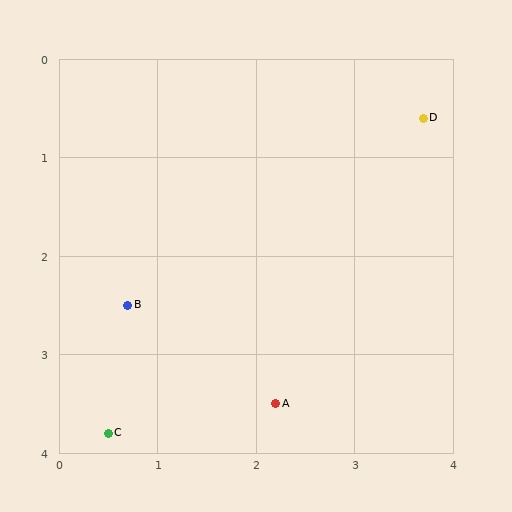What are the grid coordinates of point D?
Point D is at approximately (3.7, 0.6).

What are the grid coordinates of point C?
Point C is at approximately (0.5, 3.8).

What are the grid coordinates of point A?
Point A is at approximately (2.2, 3.5).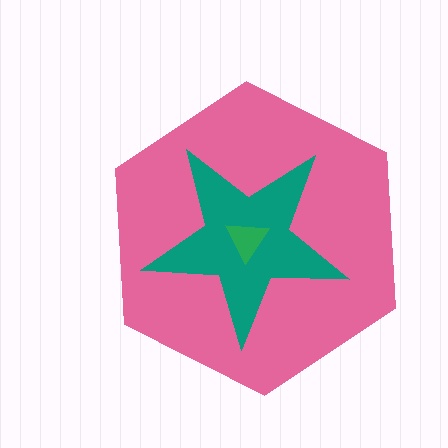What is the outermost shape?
The pink hexagon.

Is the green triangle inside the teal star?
Yes.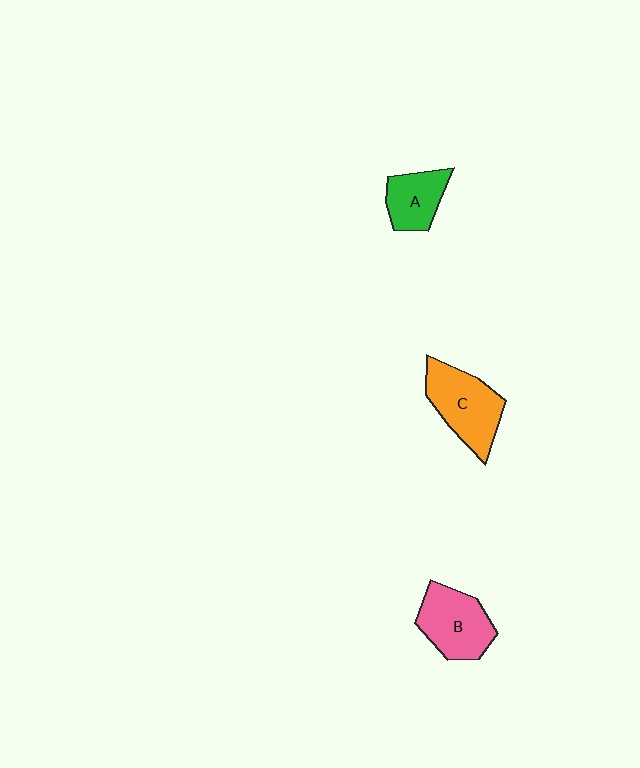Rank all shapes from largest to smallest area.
From largest to smallest: C (orange), B (pink), A (green).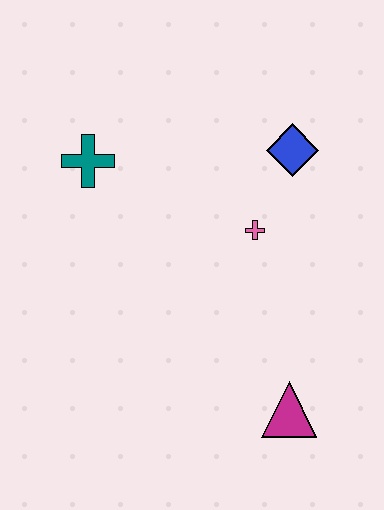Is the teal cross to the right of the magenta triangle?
No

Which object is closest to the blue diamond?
The pink cross is closest to the blue diamond.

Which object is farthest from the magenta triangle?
The teal cross is farthest from the magenta triangle.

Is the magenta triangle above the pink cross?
No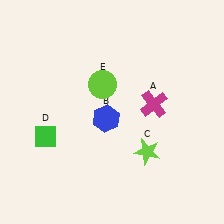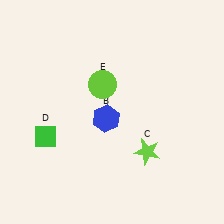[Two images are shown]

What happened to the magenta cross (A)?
The magenta cross (A) was removed in Image 2. It was in the top-right area of Image 1.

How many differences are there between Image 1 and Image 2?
There is 1 difference between the two images.